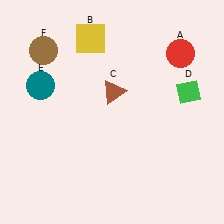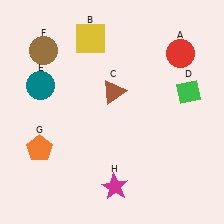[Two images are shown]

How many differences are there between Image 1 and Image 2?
There are 2 differences between the two images.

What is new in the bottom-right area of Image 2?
A magenta star (H) was added in the bottom-right area of Image 2.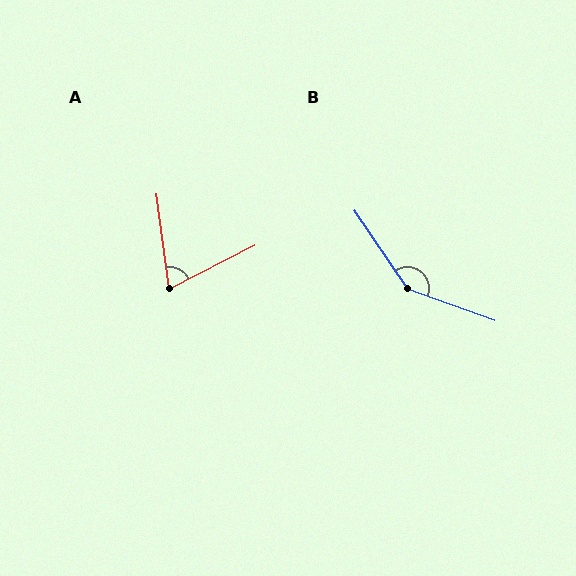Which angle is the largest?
B, at approximately 144 degrees.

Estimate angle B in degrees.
Approximately 144 degrees.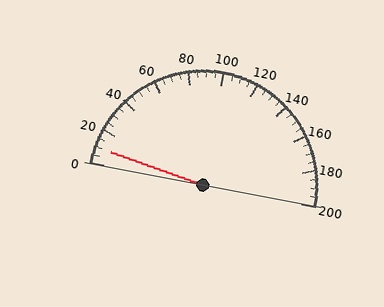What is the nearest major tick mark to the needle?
The nearest major tick mark is 0.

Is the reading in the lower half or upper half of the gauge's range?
The reading is in the lower half of the range (0 to 200).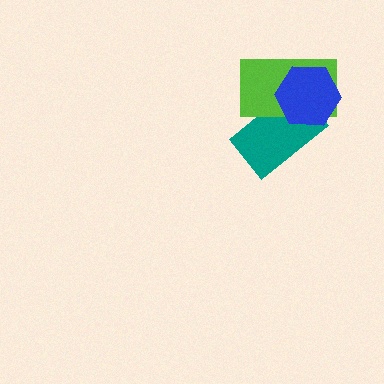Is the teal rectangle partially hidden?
Yes, it is partially covered by another shape.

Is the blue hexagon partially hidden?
No, no other shape covers it.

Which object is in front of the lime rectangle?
The blue hexagon is in front of the lime rectangle.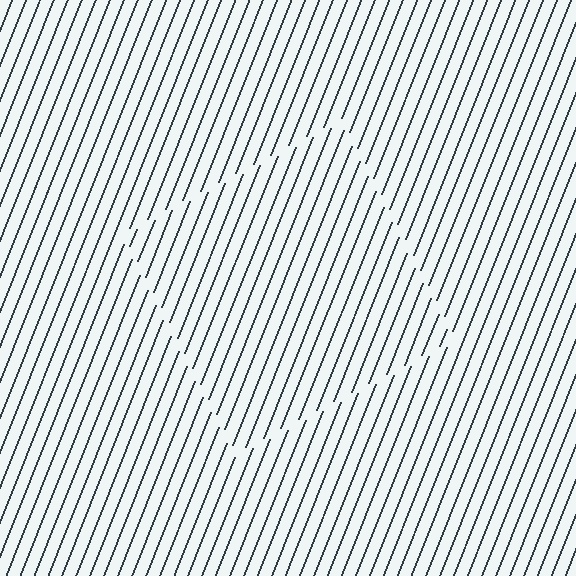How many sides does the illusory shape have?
4 sides — the line-ends trace a square.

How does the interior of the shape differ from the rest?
The interior of the shape contains the same grating, shifted by half a period — the contour is defined by the phase discontinuity where line-ends from the inner and outer gratings abut.